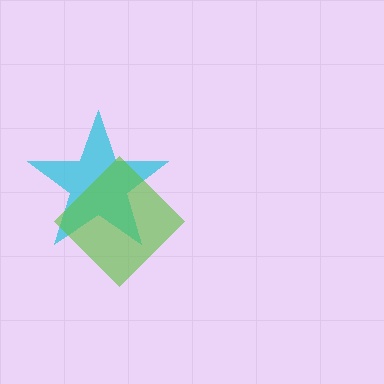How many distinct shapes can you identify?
There are 2 distinct shapes: a cyan star, a lime diamond.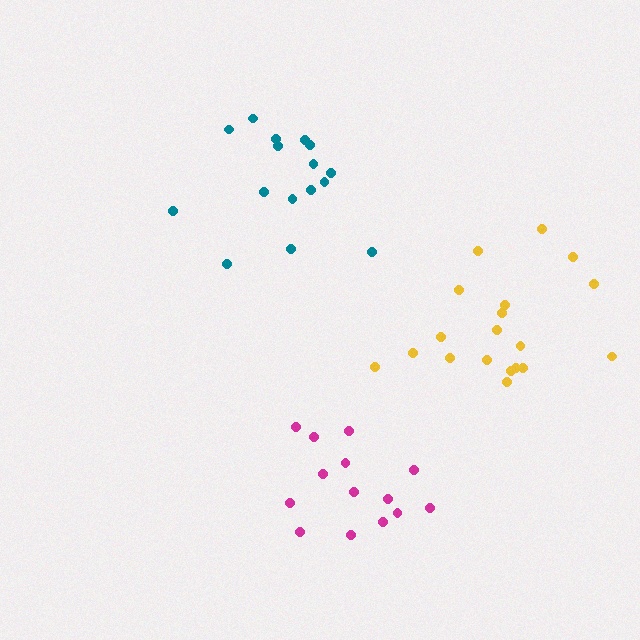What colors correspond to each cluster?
The clusters are colored: yellow, teal, magenta.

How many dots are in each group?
Group 1: 19 dots, Group 2: 16 dots, Group 3: 14 dots (49 total).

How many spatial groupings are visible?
There are 3 spatial groupings.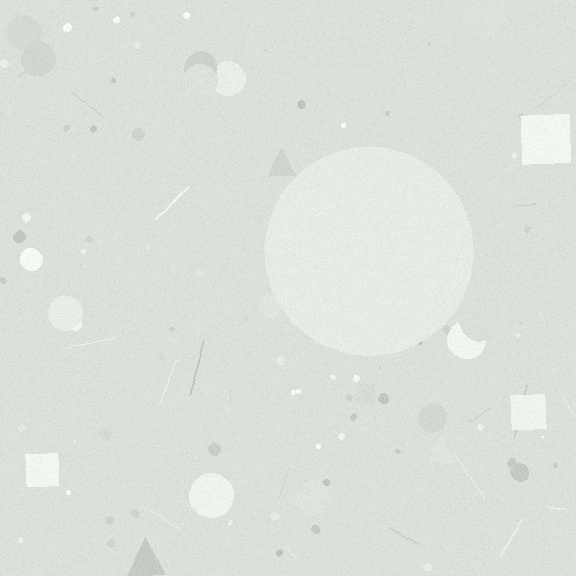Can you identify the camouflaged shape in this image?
The camouflaged shape is a circle.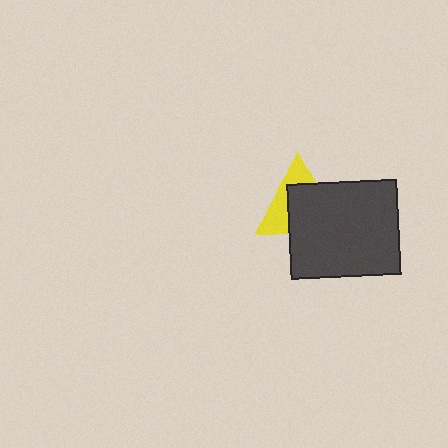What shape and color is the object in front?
The object in front is a dark gray rectangle.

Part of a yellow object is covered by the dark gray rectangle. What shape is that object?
It is a triangle.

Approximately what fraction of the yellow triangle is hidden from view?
Roughly 59% of the yellow triangle is hidden behind the dark gray rectangle.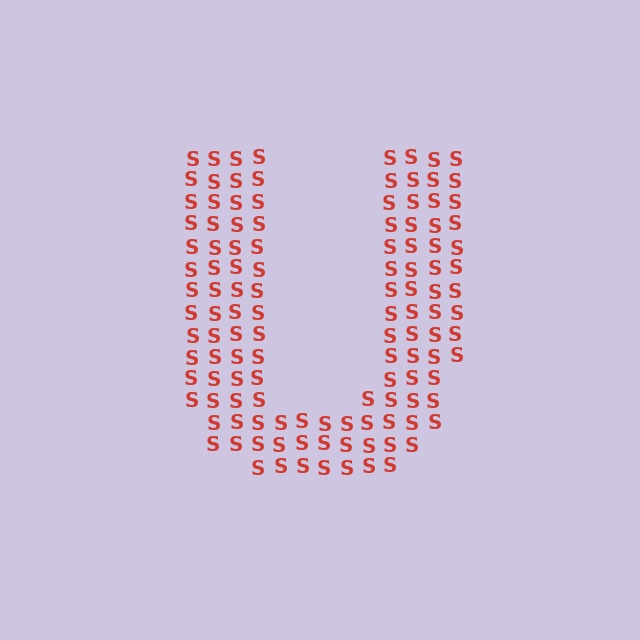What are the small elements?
The small elements are letter S's.